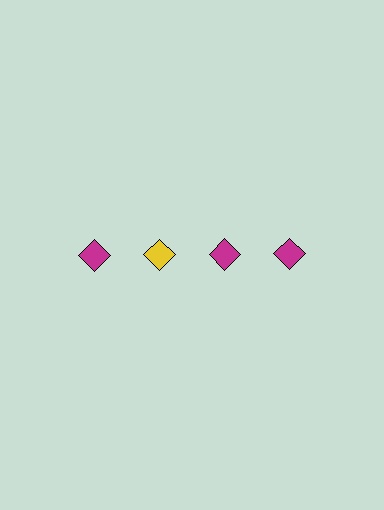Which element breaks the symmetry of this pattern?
The yellow diamond in the top row, second from left column breaks the symmetry. All other shapes are magenta diamonds.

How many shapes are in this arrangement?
There are 4 shapes arranged in a grid pattern.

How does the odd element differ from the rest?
It has a different color: yellow instead of magenta.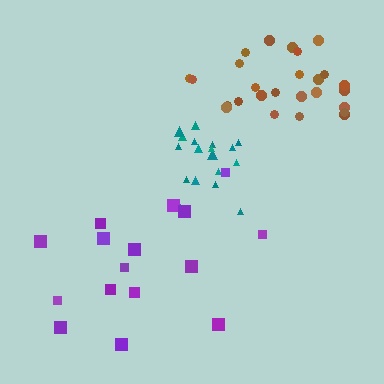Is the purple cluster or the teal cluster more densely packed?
Teal.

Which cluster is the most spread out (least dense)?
Purple.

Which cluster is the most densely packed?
Teal.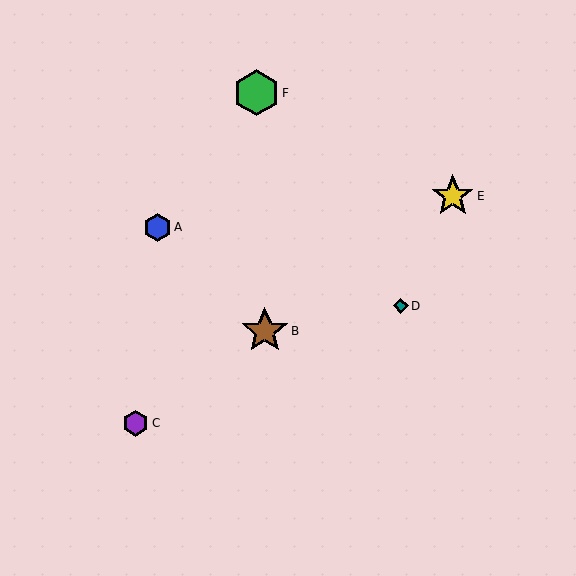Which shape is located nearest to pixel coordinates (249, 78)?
The green hexagon (labeled F) at (256, 93) is nearest to that location.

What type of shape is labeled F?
Shape F is a green hexagon.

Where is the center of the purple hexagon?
The center of the purple hexagon is at (135, 423).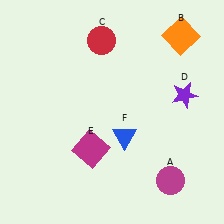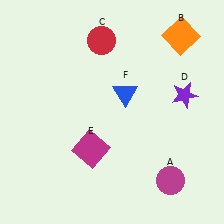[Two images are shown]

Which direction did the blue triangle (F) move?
The blue triangle (F) moved up.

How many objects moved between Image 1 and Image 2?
1 object moved between the two images.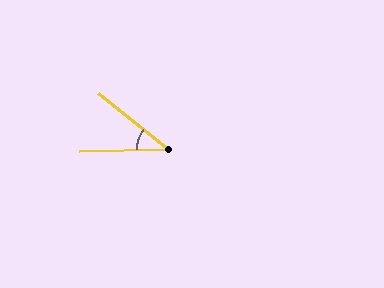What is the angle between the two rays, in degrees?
Approximately 40 degrees.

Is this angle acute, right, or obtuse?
It is acute.